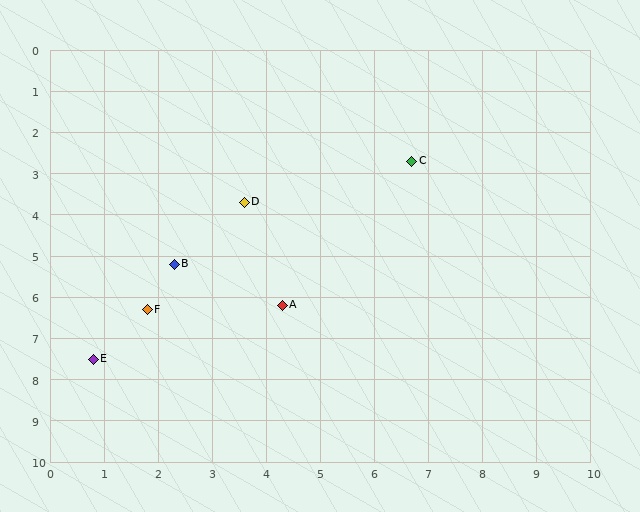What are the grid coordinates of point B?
Point B is at approximately (2.3, 5.2).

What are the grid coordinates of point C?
Point C is at approximately (6.7, 2.7).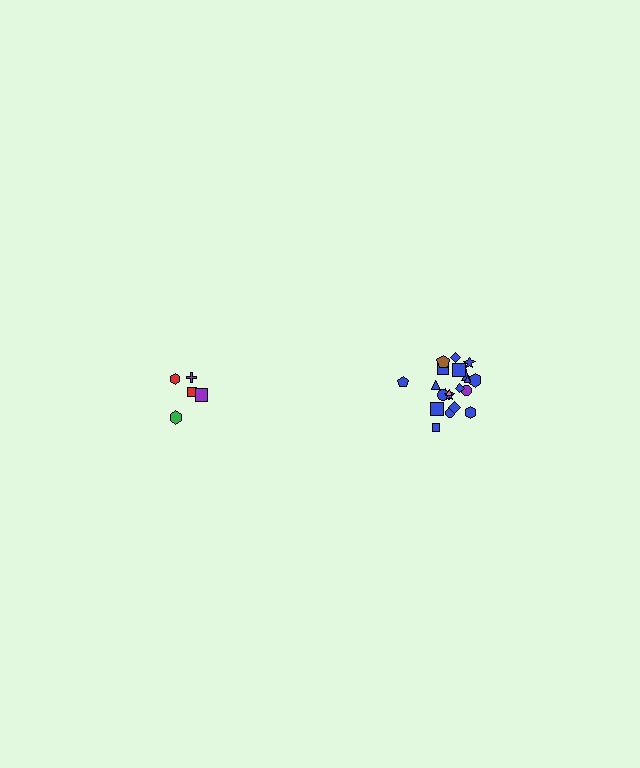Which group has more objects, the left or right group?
The right group.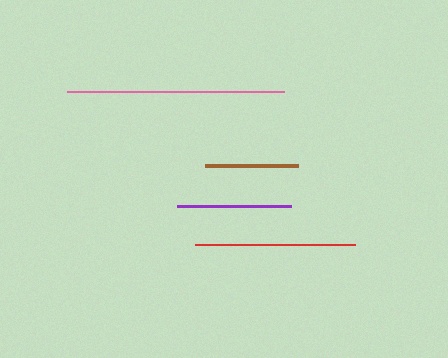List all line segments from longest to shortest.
From longest to shortest: pink, red, purple, brown.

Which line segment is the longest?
The pink line is the longest at approximately 217 pixels.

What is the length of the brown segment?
The brown segment is approximately 94 pixels long.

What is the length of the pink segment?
The pink segment is approximately 217 pixels long.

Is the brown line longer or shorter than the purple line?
The purple line is longer than the brown line.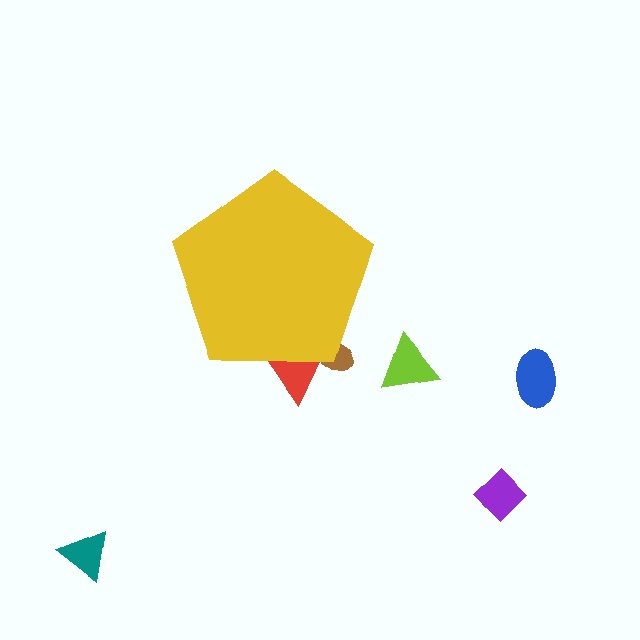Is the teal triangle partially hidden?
No, the teal triangle is fully visible.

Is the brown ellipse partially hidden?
Yes, the brown ellipse is partially hidden behind the yellow pentagon.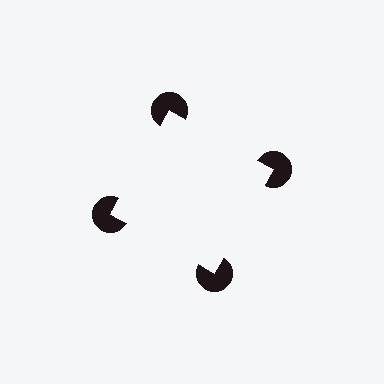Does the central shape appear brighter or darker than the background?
It typically appears slightly brighter than the background, even though no actual brightness change is drawn.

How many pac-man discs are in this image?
There are 4 — one at each vertex of the illusory square.